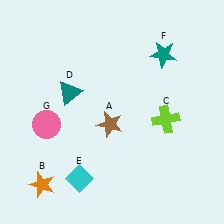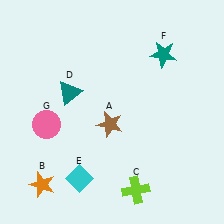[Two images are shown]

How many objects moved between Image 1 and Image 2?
1 object moved between the two images.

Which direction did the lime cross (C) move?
The lime cross (C) moved down.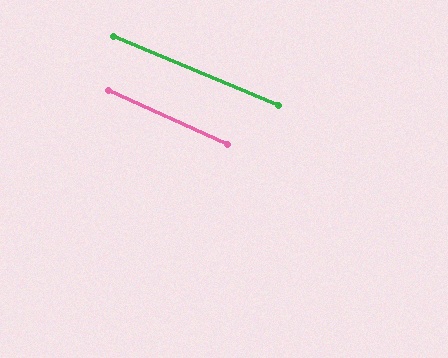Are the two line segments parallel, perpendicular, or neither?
Parallel — their directions differ by only 1.9°.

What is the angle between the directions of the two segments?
Approximately 2 degrees.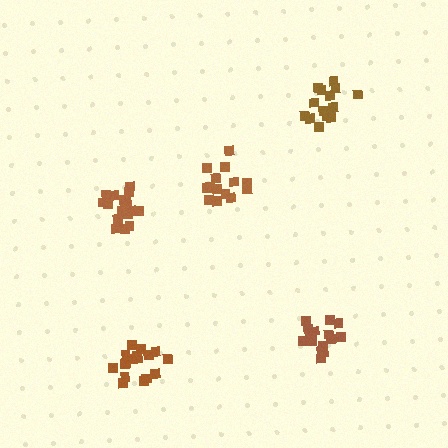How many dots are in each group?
Group 1: 15 dots, Group 2: 20 dots, Group 3: 15 dots, Group 4: 18 dots, Group 5: 16 dots (84 total).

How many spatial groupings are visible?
There are 5 spatial groupings.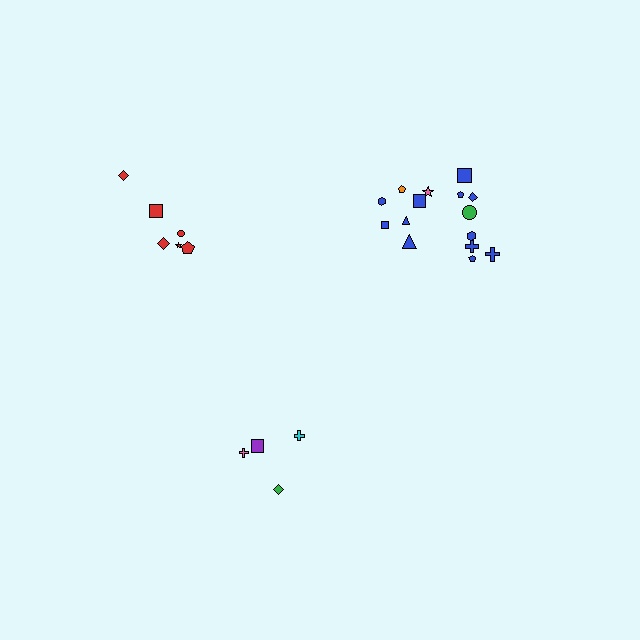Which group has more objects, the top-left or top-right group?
The top-right group.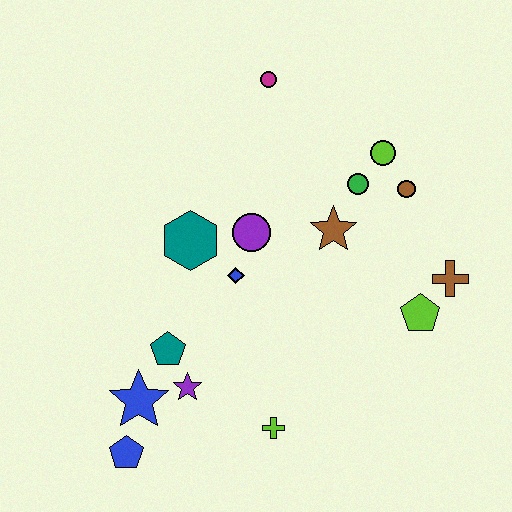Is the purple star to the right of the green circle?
No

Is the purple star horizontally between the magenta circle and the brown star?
No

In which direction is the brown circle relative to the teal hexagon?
The brown circle is to the right of the teal hexagon.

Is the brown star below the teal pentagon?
No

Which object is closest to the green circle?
The lime circle is closest to the green circle.